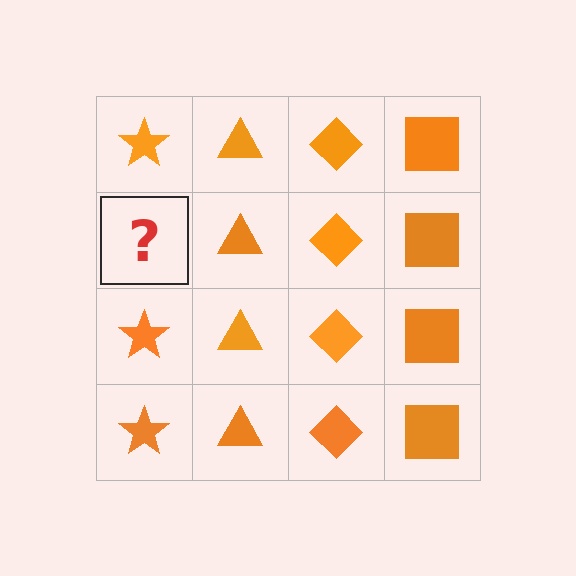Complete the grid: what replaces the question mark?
The question mark should be replaced with an orange star.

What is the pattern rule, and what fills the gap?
The rule is that each column has a consistent shape. The gap should be filled with an orange star.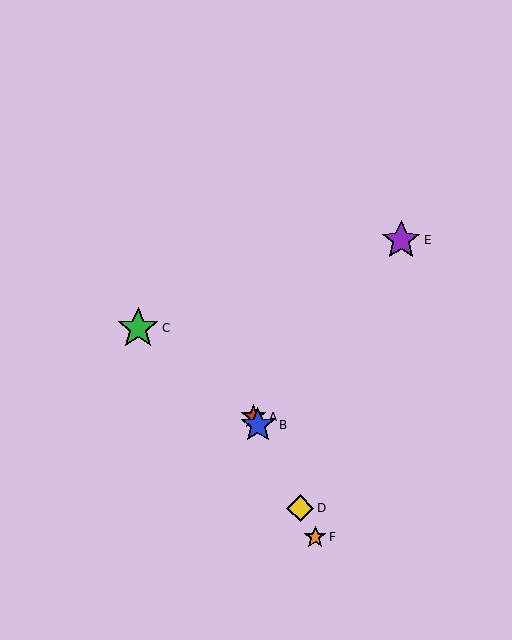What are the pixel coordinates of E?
Object E is at (401, 240).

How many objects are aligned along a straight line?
4 objects (A, B, D, F) are aligned along a straight line.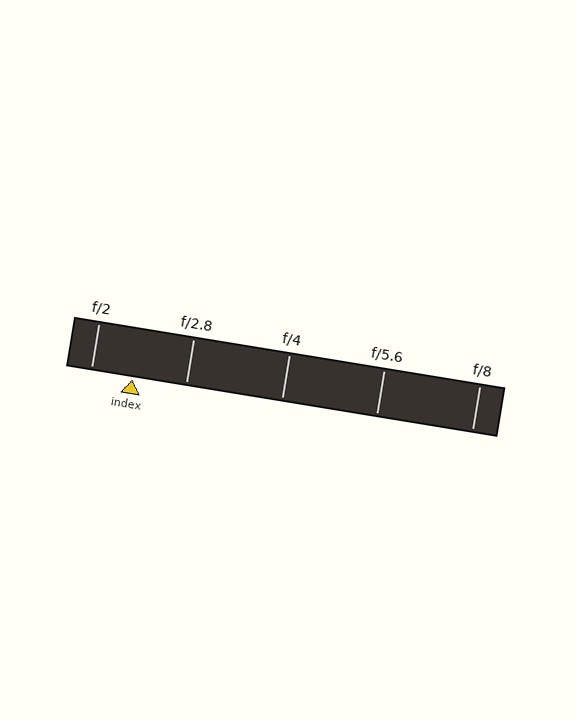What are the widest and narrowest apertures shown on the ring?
The widest aperture shown is f/2 and the narrowest is f/8.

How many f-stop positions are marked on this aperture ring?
There are 5 f-stop positions marked.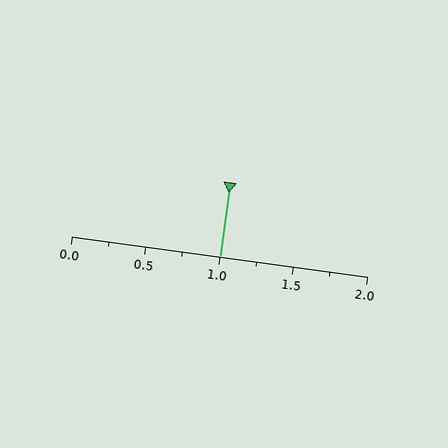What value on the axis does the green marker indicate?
The marker indicates approximately 1.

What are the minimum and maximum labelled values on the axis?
The axis runs from 0.0 to 2.0.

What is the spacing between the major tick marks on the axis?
The major ticks are spaced 0.5 apart.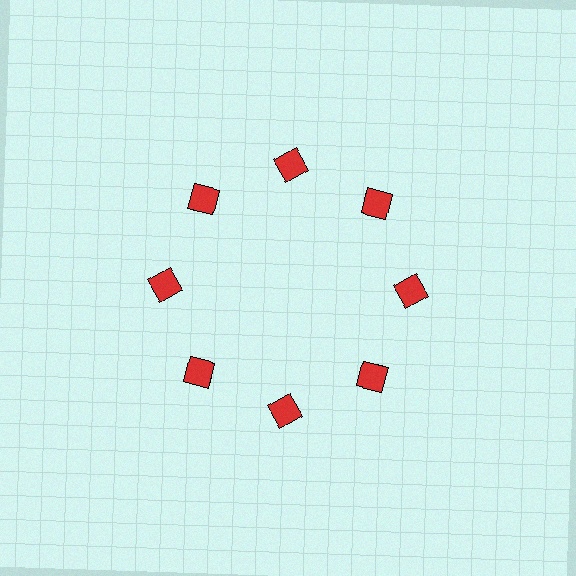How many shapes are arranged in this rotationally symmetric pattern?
There are 8 shapes, arranged in 8 groups of 1.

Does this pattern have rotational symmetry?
Yes, this pattern has 8-fold rotational symmetry. It looks the same after rotating 45 degrees around the center.